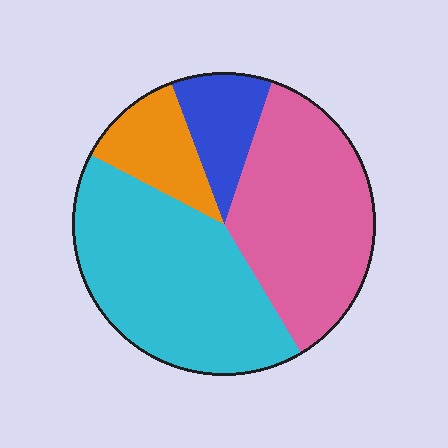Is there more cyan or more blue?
Cyan.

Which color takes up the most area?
Cyan, at roughly 40%.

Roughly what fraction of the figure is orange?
Orange takes up about one eighth (1/8) of the figure.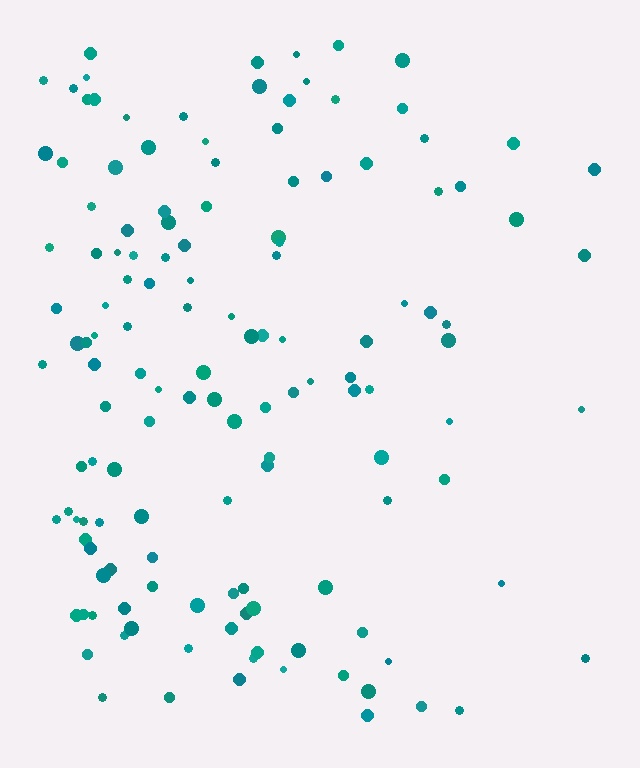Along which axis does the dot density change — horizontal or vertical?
Horizontal.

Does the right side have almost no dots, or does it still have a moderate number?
Still a moderate number, just noticeably fewer than the left.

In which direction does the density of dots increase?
From right to left, with the left side densest.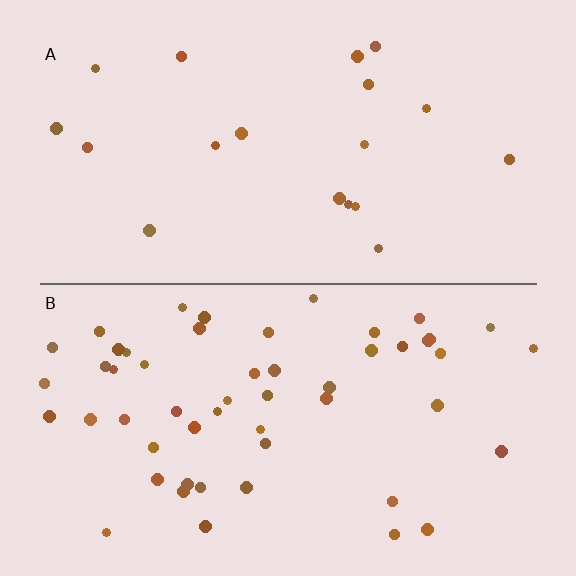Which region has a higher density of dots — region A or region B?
B (the bottom).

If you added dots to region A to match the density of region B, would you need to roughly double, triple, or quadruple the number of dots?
Approximately triple.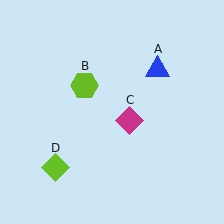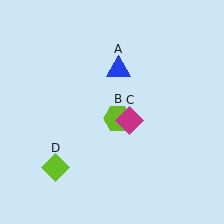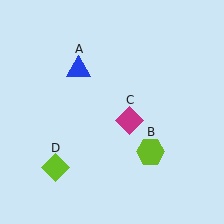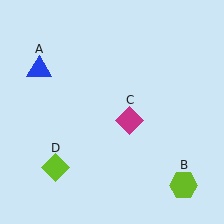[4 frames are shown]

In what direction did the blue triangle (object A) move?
The blue triangle (object A) moved left.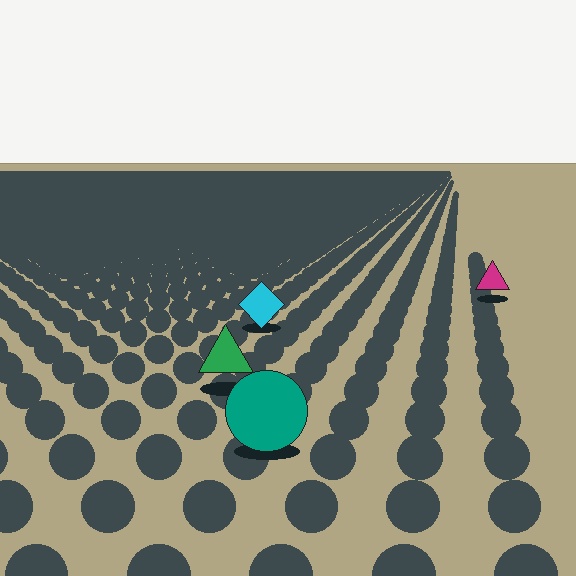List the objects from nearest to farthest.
From nearest to farthest: the teal circle, the green triangle, the cyan diamond, the magenta triangle.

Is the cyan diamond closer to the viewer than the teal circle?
No. The teal circle is closer — you can tell from the texture gradient: the ground texture is coarser near it.